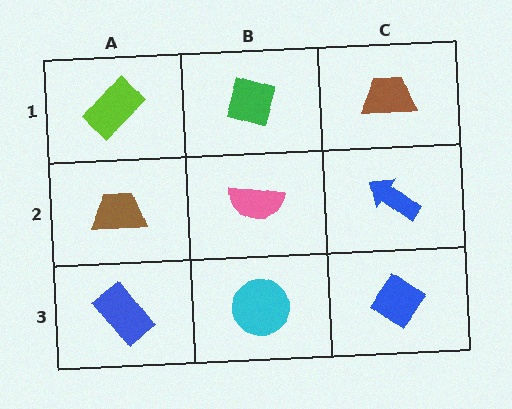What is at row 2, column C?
A blue arrow.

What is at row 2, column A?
A brown trapezoid.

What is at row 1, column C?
A brown trapezoid.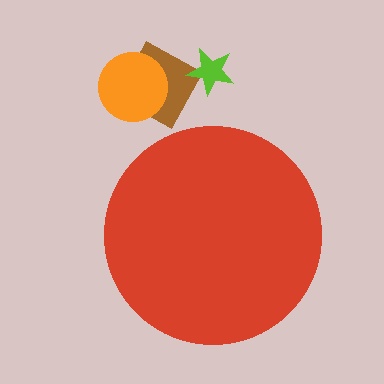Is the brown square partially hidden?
No, the brown square is fully visible.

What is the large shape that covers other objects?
A red circle.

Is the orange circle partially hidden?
No, the orange circle is fully visible.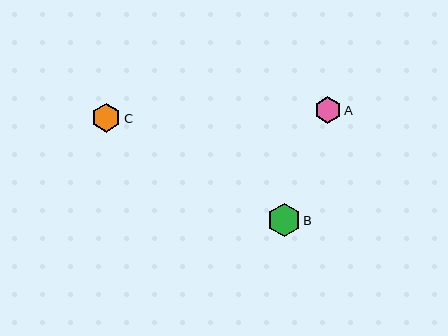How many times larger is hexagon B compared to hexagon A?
Hexagon B is approximately 1.2 times the size of hexagon A.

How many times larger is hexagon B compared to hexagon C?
Hexagon B is approximately 1.1 times the size of hexagon C.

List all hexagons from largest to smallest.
From largest to smallest: B, C, A.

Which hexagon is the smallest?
Hexagon A is the smallest with a size of approximately 27 pixels.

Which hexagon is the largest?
Hexagon B is the largest with a size of approximately 33 pixels.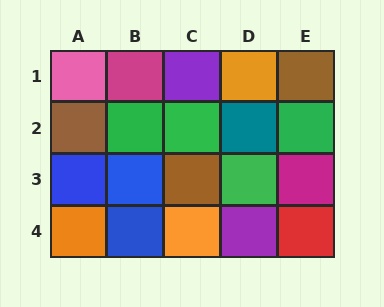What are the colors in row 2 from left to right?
Brown, green, green, teal, green.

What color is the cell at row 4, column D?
Purple.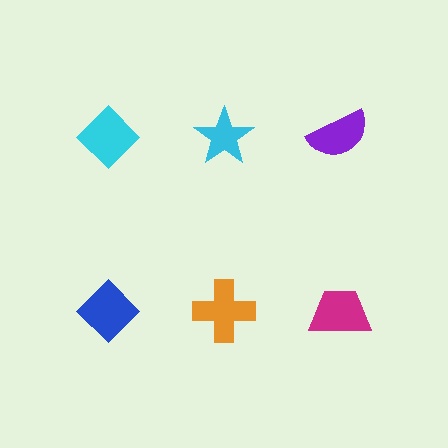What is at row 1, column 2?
A cyan star.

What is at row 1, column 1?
A cyan diamond.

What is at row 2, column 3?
A magenta trapezoid.